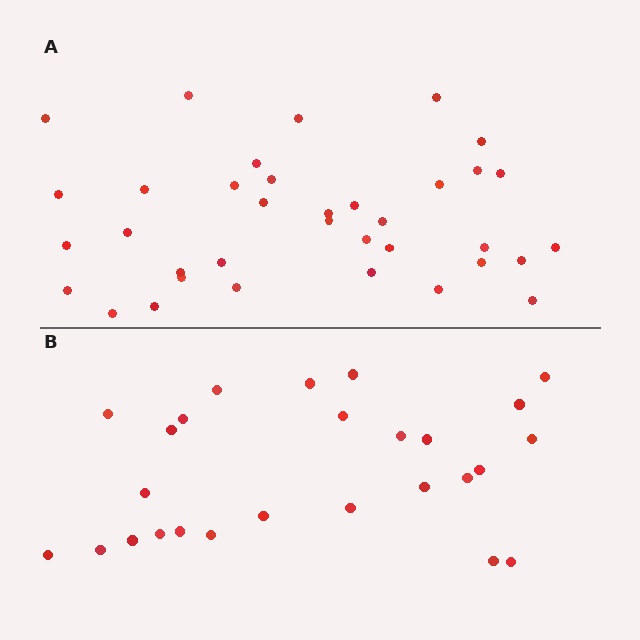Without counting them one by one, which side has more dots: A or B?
Region A (the top region) has more dots.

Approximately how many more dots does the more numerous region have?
Region A has roughly 10 or so more dots than region B.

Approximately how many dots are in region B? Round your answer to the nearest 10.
About 30 dots. (The exact count is 26, which rounds to 30.)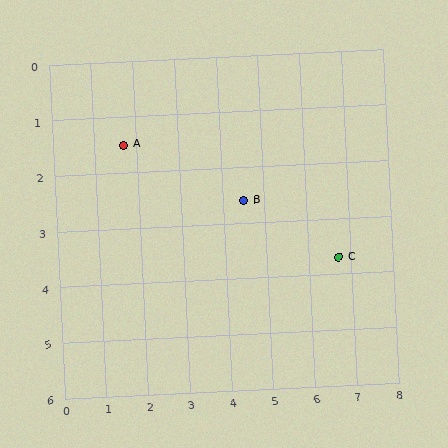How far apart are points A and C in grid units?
Points A and C are about 5.5 grid units apart.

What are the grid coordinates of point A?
Point A is at approximately (1.7, 1.5).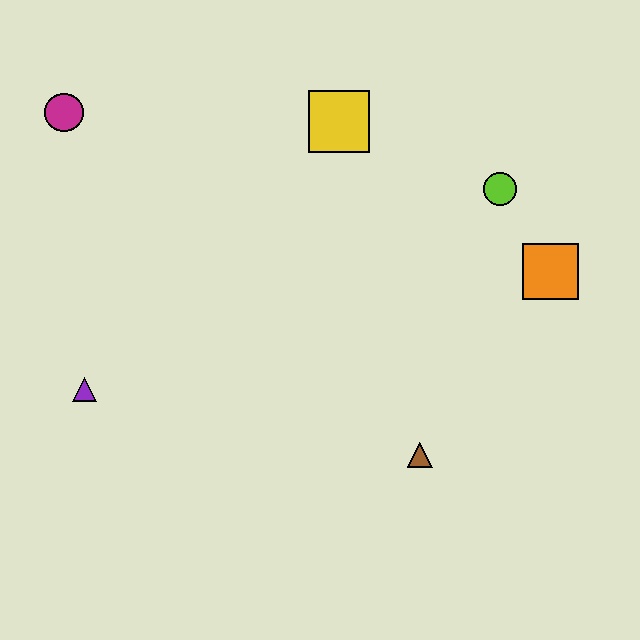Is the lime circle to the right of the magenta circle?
Yes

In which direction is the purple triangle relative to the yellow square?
The purple triangle is below the yellow square.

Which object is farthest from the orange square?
The magenta circle is farthest from the orange square.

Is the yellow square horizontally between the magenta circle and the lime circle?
Yes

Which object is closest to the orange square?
The lime circle is closest to the orange square.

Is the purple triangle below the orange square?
Yes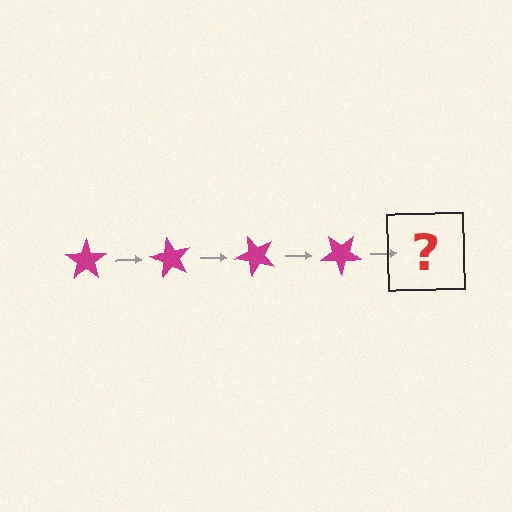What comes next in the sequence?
The next element should be a magenta star rotated 240 degrees.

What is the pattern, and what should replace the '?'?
The pattern is that the star rotates 60 degrees each step. The '?' should be a magenta star rotated 240 degrees.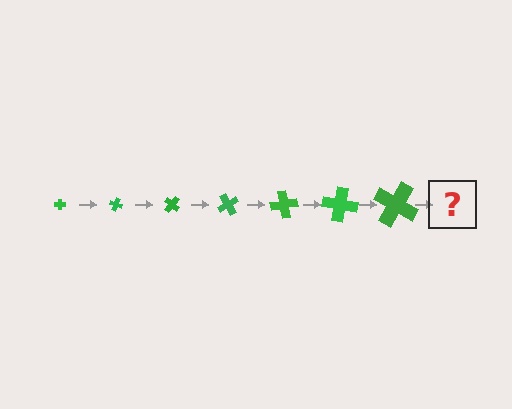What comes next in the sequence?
The next element should be a cross, larger than the previous one and rotated 140 degrees from the start.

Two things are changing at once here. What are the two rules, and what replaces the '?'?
The two rules are that the cross grows larger each step and it rotates 20 degrees each step. The '?' should be a cross, larger than the previous one and rotated 140 degrees from the start.